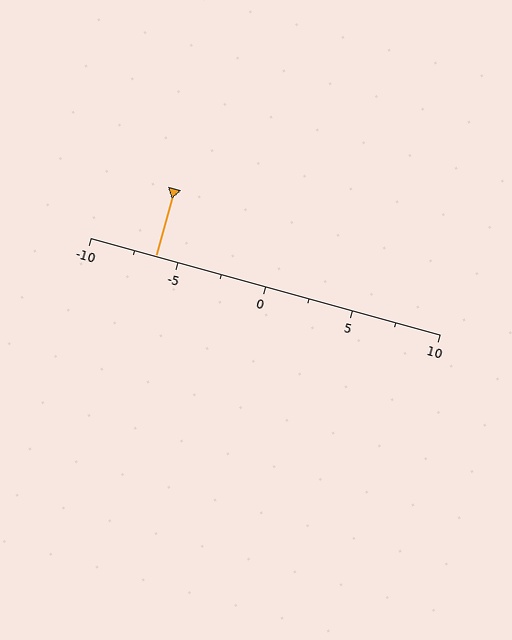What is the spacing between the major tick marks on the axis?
The major ticks are spaced 5 apart.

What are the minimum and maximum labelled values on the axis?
The axis runs from -10 to 10.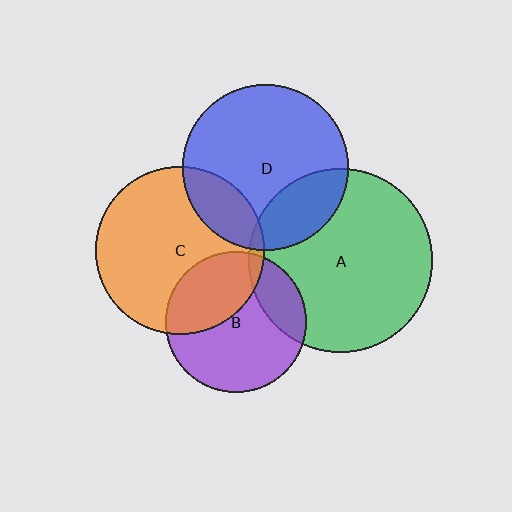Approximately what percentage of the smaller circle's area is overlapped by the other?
Approximately 35%.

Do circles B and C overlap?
Yes.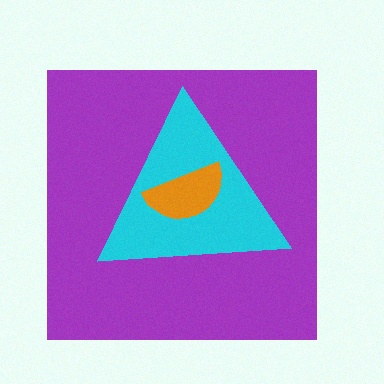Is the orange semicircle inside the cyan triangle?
Yes.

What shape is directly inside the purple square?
The cyan triangle.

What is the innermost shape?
The orange semicircle.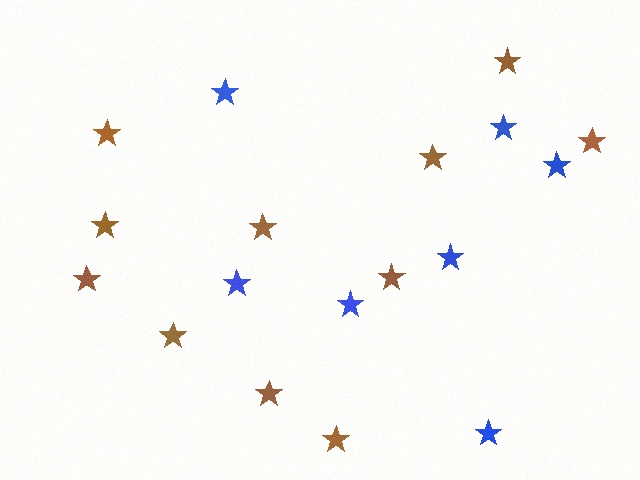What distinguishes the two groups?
There are 2 groups: one group of blue stars (7) and one group of brown stars (11).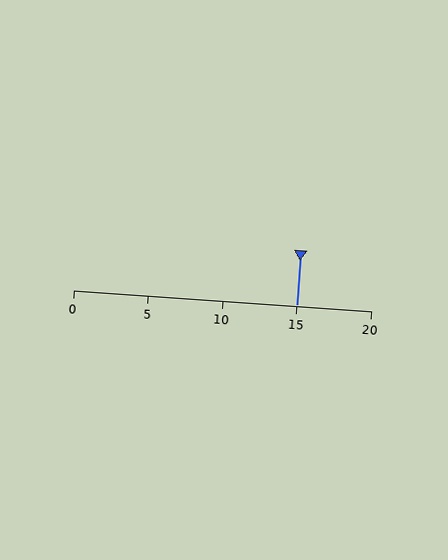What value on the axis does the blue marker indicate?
The marker indicates approximately 15.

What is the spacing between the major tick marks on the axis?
The major ticks are spaced 5 apart.